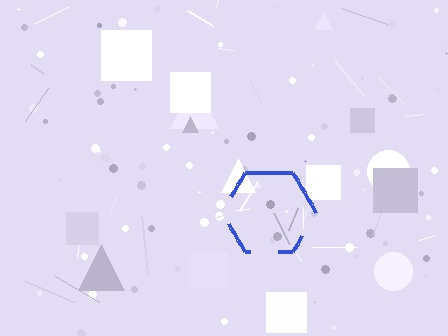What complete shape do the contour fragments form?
The contour fragments form a hexagon.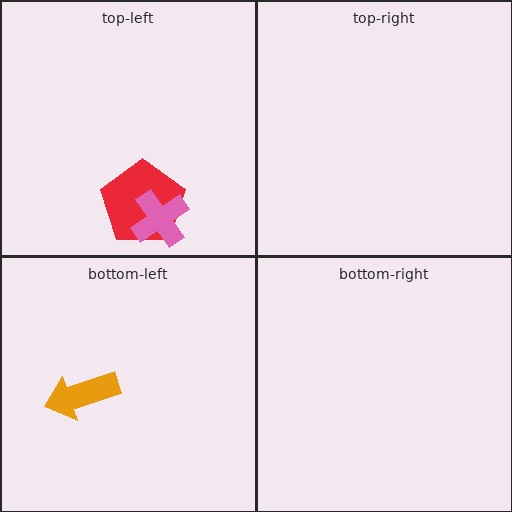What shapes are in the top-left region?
The red pentagon, the pink cross.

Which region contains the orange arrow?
The bottom-left region.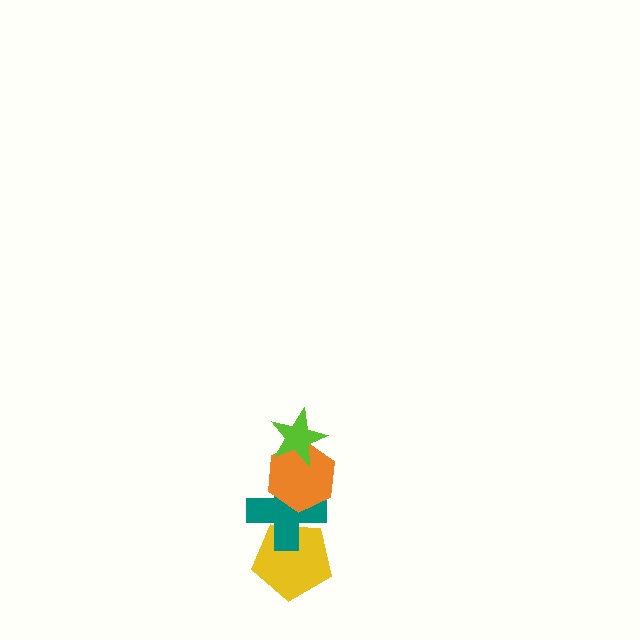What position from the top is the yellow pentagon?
The yellow pentagon is 4th from the top.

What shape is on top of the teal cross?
The orange hexagon is on top of the teal cross.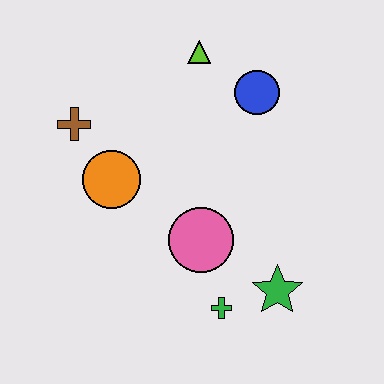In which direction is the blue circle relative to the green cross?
The blue circle is above the green cross.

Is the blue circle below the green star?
No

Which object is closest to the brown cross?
The orange circle is closest to the brown cross.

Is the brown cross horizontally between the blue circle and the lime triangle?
No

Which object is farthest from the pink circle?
The lime triangle is farthest from the pink circle.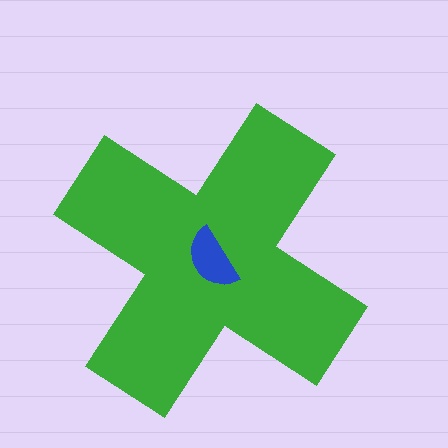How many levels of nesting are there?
2.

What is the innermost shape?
The blue semicircle.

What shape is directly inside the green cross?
The blue semicircle.